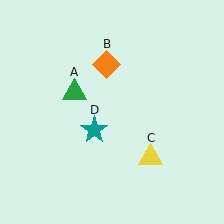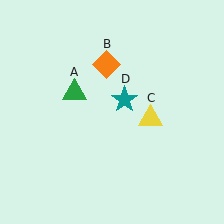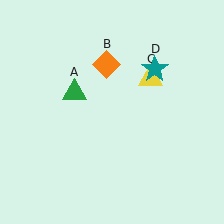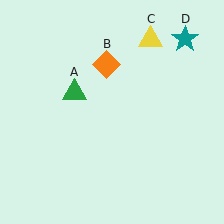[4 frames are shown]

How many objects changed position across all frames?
2 objects changed position: yellow triangle (object C), teal star (object D).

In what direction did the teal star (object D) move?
The teal star (object D) moved up and to the right.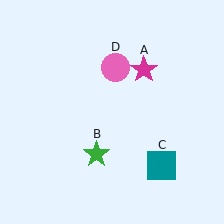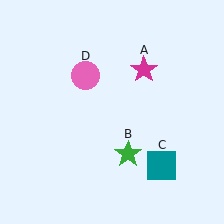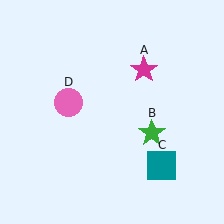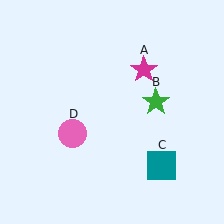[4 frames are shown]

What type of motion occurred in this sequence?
The green star (object B), pink circle (object D) rotated counterclockwise around the center of the scene.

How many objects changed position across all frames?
2 objects changed position: green star (object B), pink circle (object D).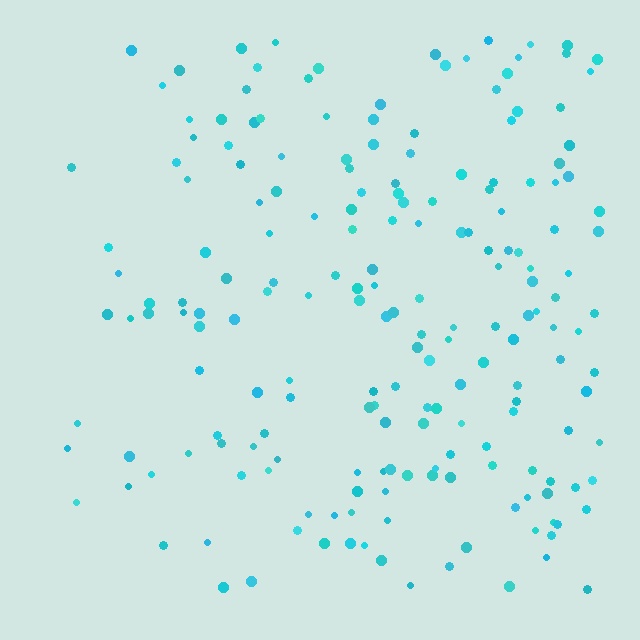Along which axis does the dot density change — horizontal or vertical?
Horizontal.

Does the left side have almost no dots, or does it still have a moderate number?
Still a moderate number, just noticeably fewer than the right.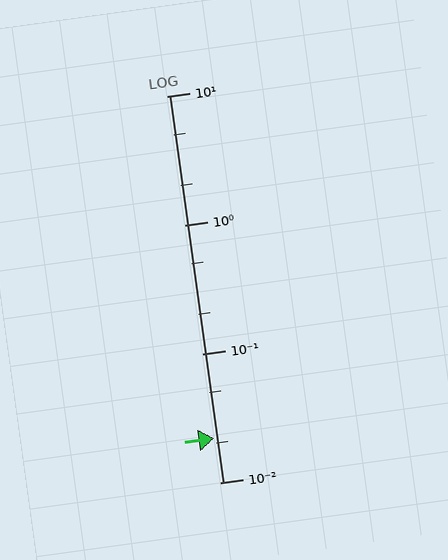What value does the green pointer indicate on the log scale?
The pointer indicates approximately 0.022.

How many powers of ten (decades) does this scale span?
The scale spans 3 decades, from 0.01 to 10.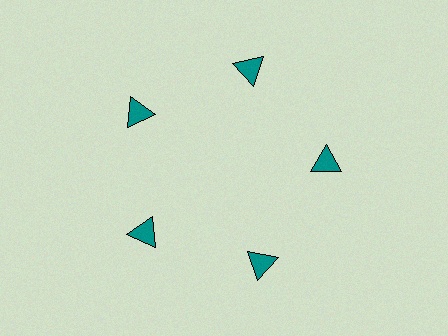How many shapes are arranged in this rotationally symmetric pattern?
There are 5 shapes, arranged in 5 groups of 1.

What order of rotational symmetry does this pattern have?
This pattern has 5-fold rotational symmetry.